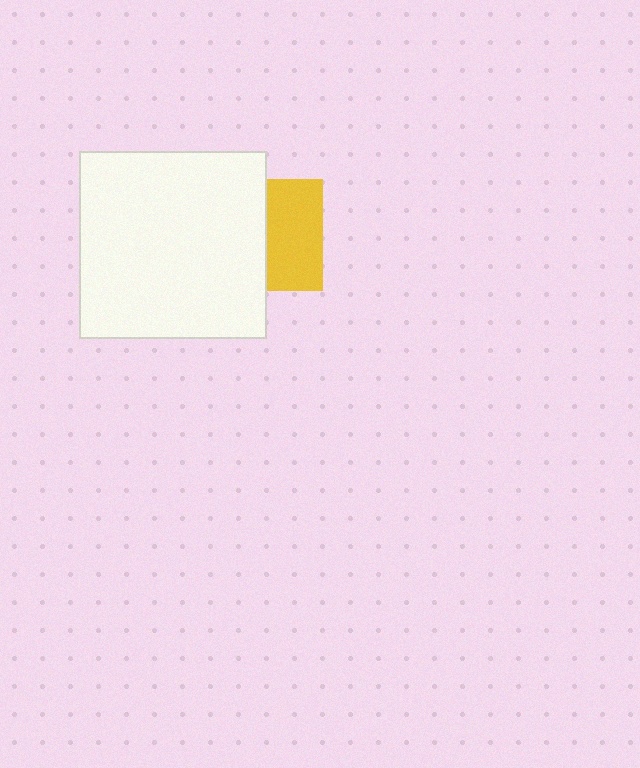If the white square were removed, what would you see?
You would see the complete yellow square.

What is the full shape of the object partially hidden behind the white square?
The partially hidden object is a yellow square.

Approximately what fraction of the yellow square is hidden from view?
Roughly 50% of the yellow square is hidden behind the white square.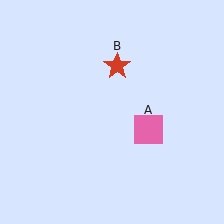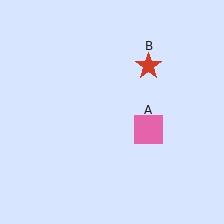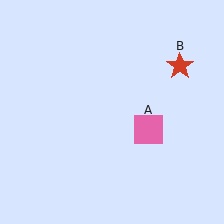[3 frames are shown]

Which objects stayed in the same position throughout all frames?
Pink square (object A) remained stationary.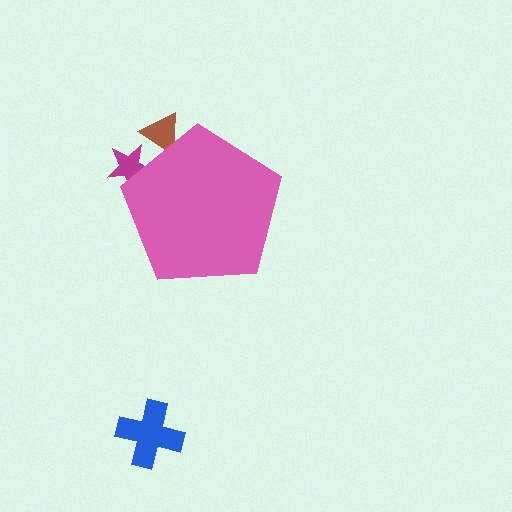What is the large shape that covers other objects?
A pink pentagon.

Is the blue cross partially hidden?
No, the blue cross is fully visible.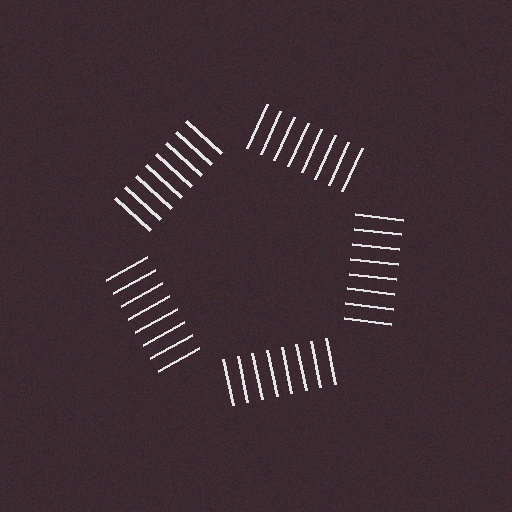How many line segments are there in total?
40 — 8 along each of the 5 edges.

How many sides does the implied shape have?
5 sides — the line-ends trace a pentagon.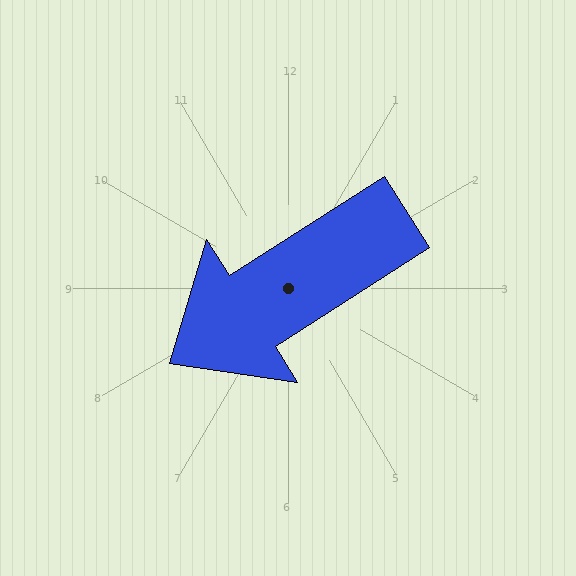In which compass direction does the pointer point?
Southwest.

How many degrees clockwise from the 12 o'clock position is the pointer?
Approximately 238 degrees.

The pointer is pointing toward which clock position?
Roughly 8 o'clock.